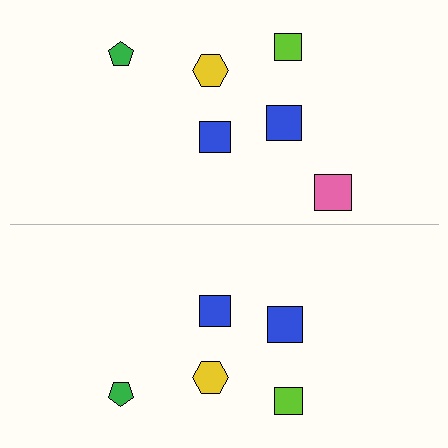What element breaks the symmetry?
A pink square is missing from the bottom side.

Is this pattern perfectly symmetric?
No, the pattern is not perfectly symmetric. A pink square is missing from the bottom side.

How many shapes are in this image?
There are 11 shapes in this image.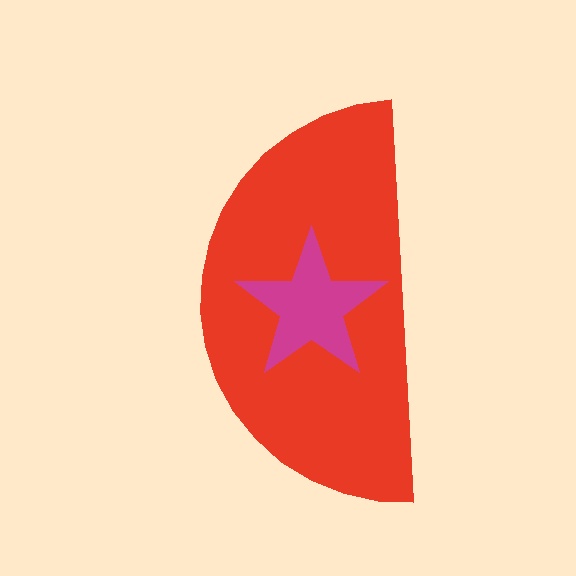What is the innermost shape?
The magenta star.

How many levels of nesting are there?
2.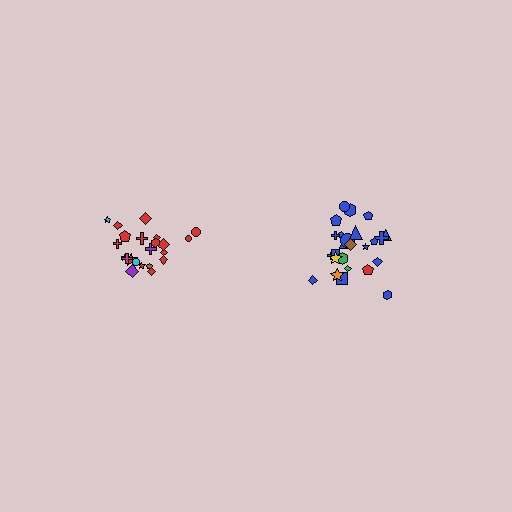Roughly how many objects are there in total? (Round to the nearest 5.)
Roughly 45 objects in total.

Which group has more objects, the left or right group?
The right group.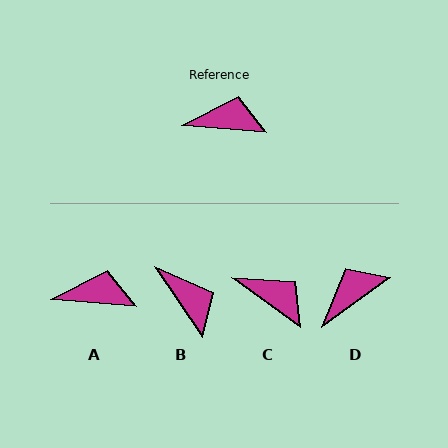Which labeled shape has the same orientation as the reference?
A.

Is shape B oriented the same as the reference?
No, it is off by about 52 degrees.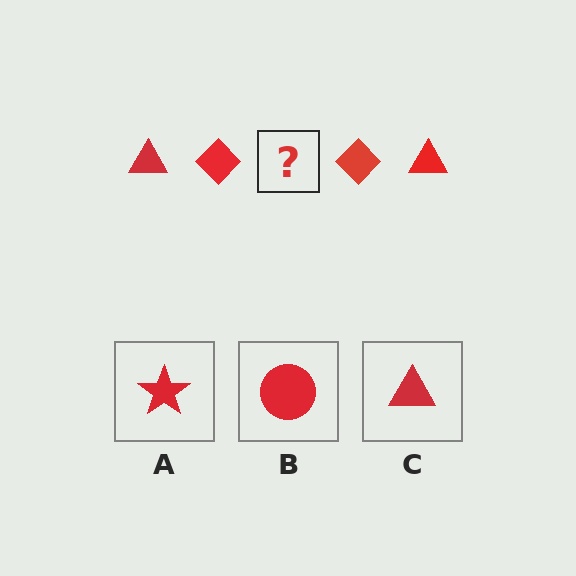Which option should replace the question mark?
Option C.